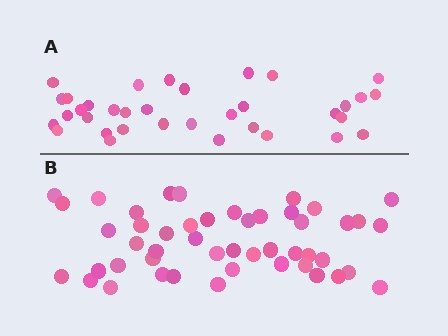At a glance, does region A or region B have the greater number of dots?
Region B (the bottom region) has more dots.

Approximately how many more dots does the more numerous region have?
Region B has approximately 15 more dots than region A.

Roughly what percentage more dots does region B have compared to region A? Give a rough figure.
About 35% more.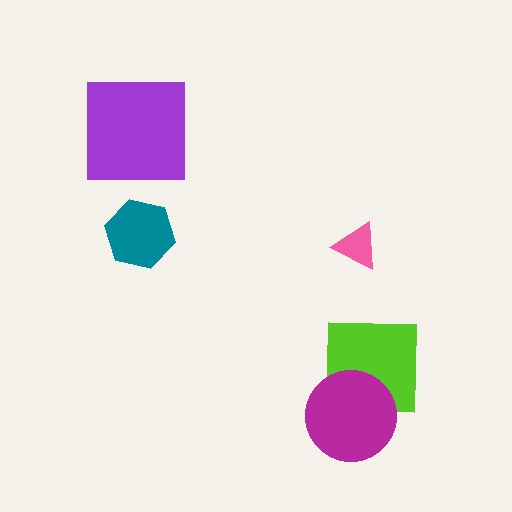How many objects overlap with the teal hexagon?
0 objects overlap with the teal hexagon.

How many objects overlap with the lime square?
1 object overlaps with the lime square.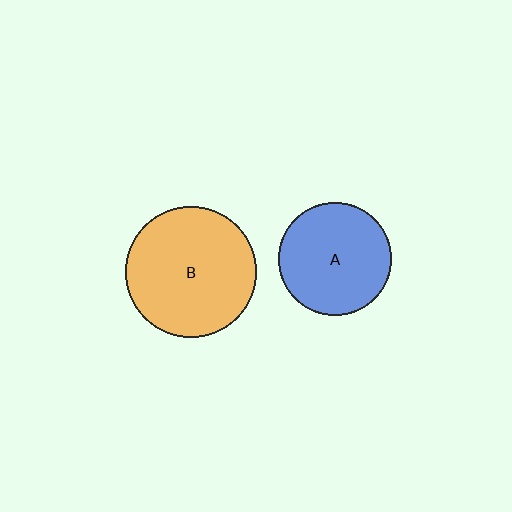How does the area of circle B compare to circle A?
Approximately 1.3 times.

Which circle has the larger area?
Circle B (orange).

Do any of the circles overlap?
No, none of the circles overlap.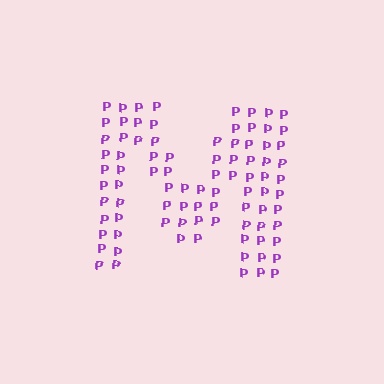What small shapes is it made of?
It is made of small letter P's.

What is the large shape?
The large shape is the letter M.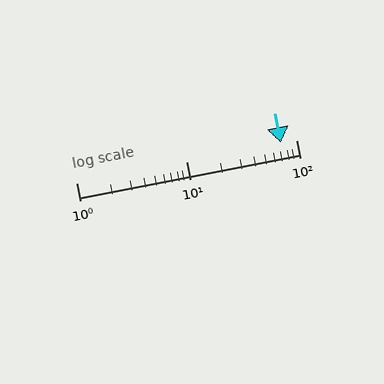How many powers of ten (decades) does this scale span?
The scale spans 2 decades, from 1 to 100.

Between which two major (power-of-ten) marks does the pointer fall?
The pointer is between 10 and 100.